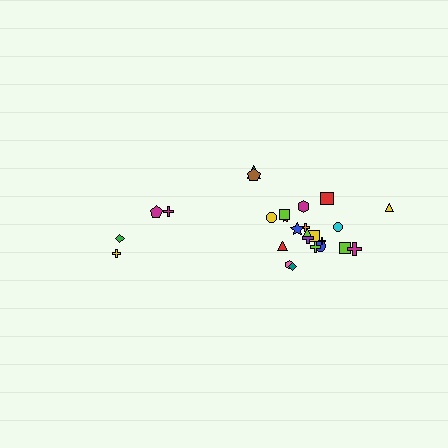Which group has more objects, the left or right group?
The right group.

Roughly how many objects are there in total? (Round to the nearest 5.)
Roughly 25 objects in total.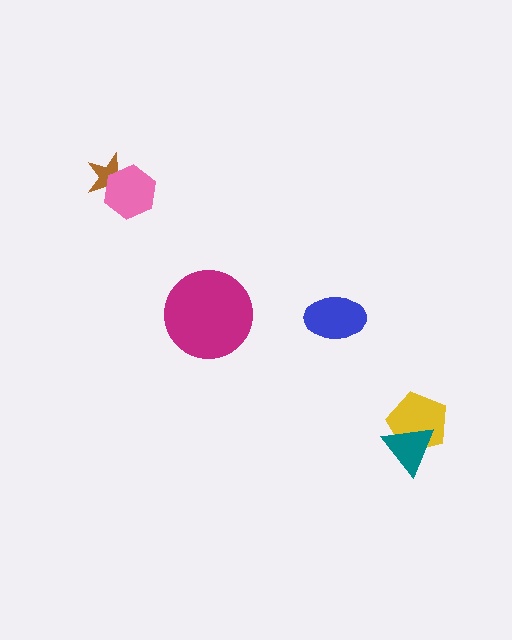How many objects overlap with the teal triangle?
1 object overlaps with the teal triangle.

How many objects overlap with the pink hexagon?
1 object overlaps with the pink hexagon.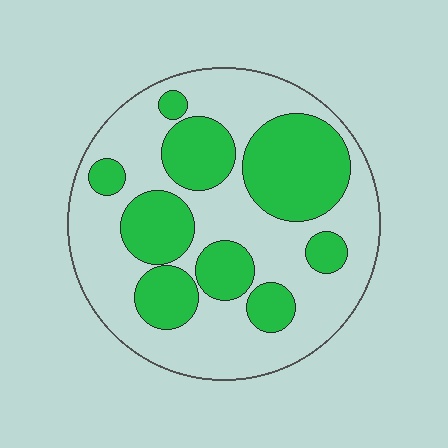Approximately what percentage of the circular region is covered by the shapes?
Approximately 40%.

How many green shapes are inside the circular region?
9.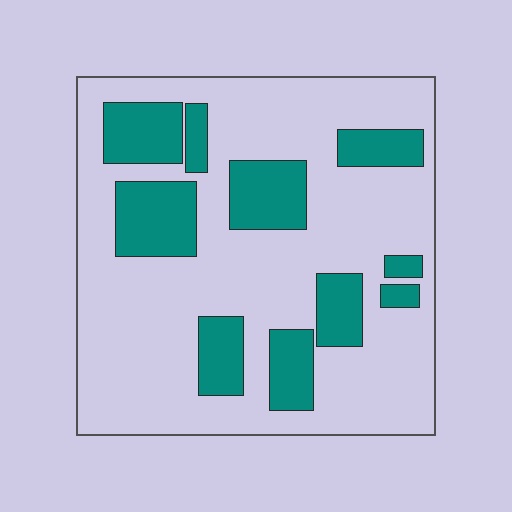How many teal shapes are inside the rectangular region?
10.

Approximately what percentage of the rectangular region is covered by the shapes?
Approximately 25%.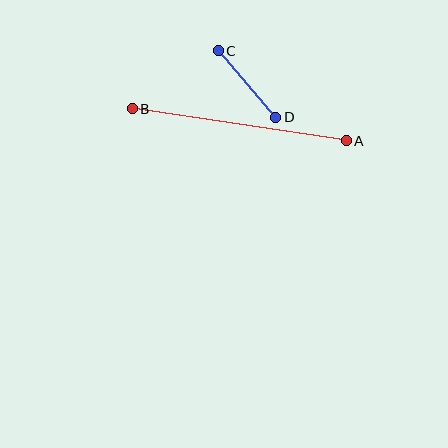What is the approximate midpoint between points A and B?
The midpoint is at approximately (239, 125) pixels.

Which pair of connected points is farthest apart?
Points A and B are farthest apart.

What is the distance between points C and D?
The distance is approximately 87 pixels.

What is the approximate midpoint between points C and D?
The midpoint is at approximately (247, 84) pixels.